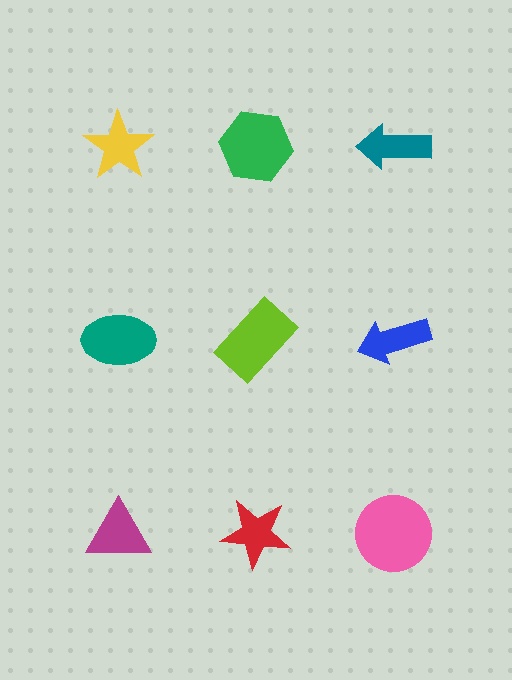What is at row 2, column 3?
A blue arrow.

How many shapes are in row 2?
3 shapes.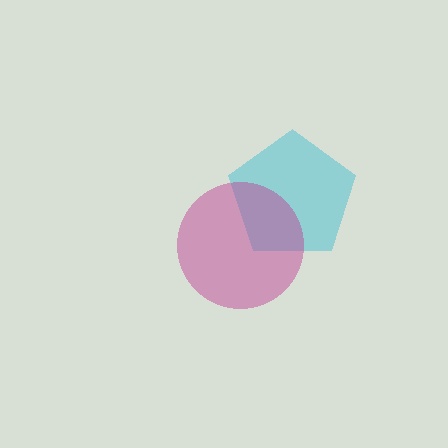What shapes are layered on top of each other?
The layered shapes are: a cyan pentagon, a magenta circle.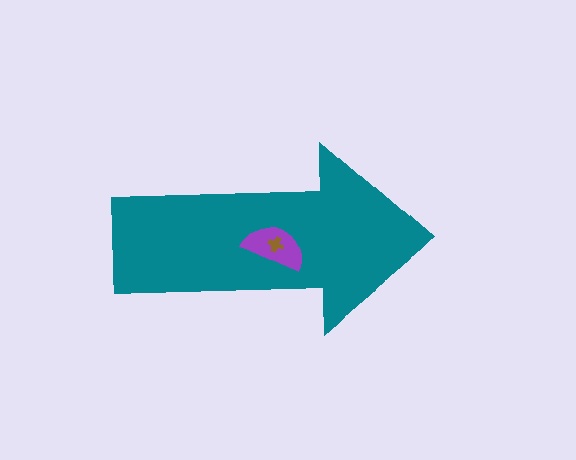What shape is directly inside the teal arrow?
The purple semicircle.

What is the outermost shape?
The teal arrow.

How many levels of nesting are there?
3.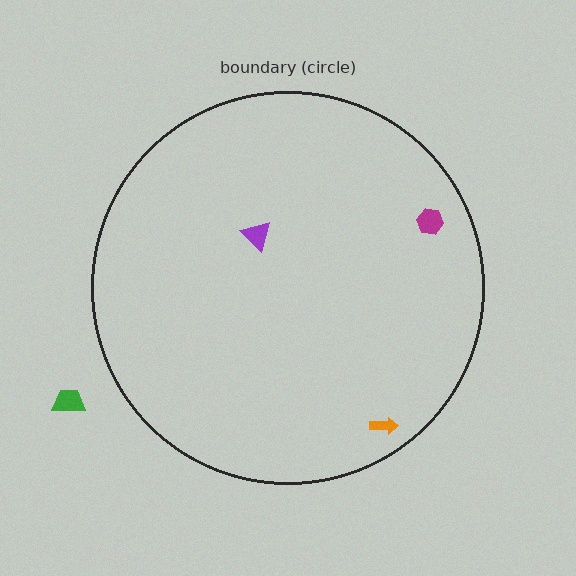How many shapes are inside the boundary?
3 inside, 1 outside.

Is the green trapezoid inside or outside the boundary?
Outside.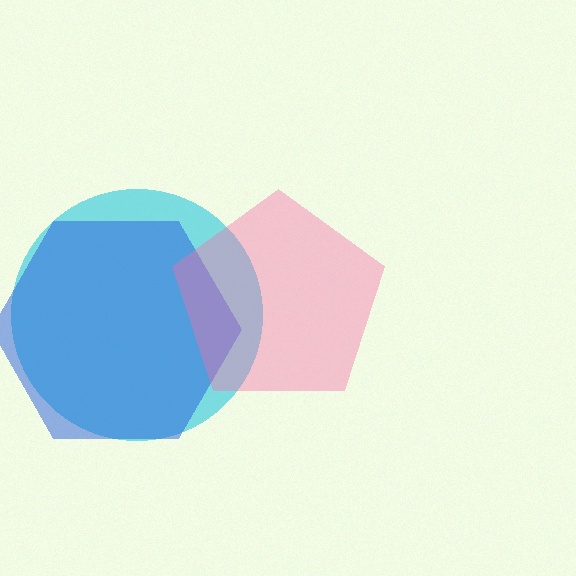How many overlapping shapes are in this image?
There are 3 overlapping shapes in the image.